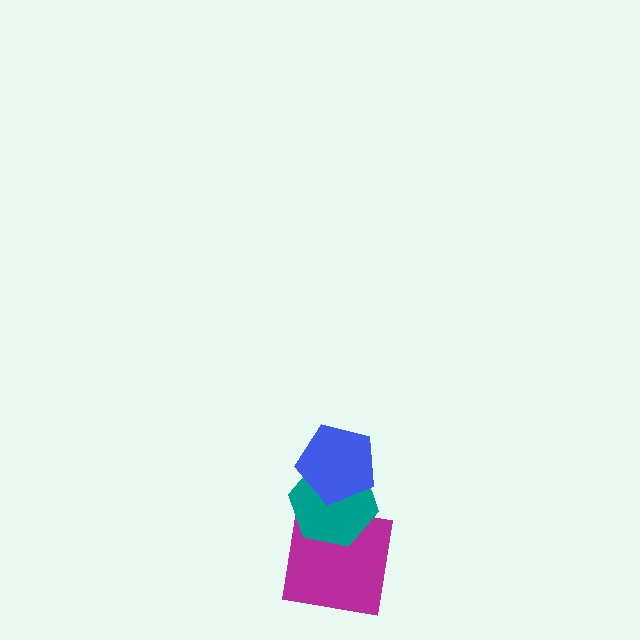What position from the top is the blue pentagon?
The blue pentagon is 1st from the top.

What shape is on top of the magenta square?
The teal hexagon is on top of the magenta square.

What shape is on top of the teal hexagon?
The blue pentagon is on top of the teal hexagon.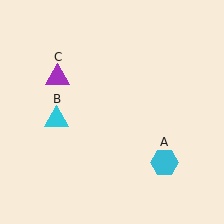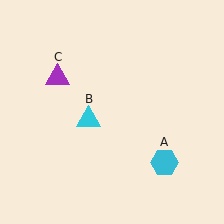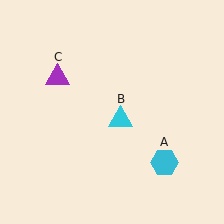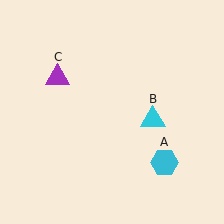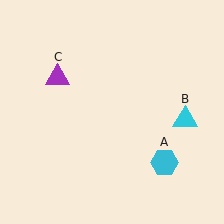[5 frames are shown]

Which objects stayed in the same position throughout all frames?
Cyan hexagon (object A) and purple triangle (object C) remained stationary.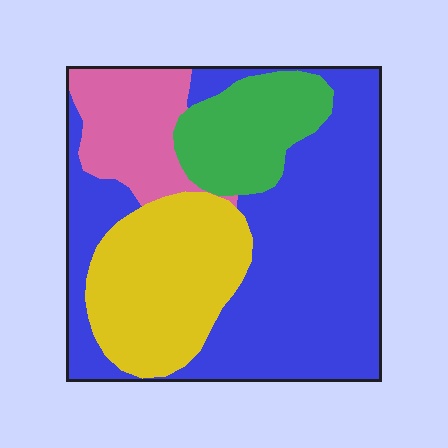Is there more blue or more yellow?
Blue.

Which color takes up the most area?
Blue, at roughly 50%.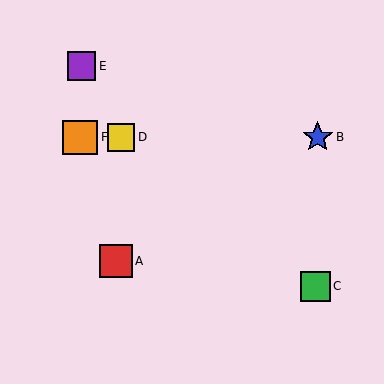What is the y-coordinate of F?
Object F is at y≈137.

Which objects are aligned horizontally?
Objects B, D, F are aligned horizontally.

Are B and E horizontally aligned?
No, B is at y≈137 and E is at y≈66.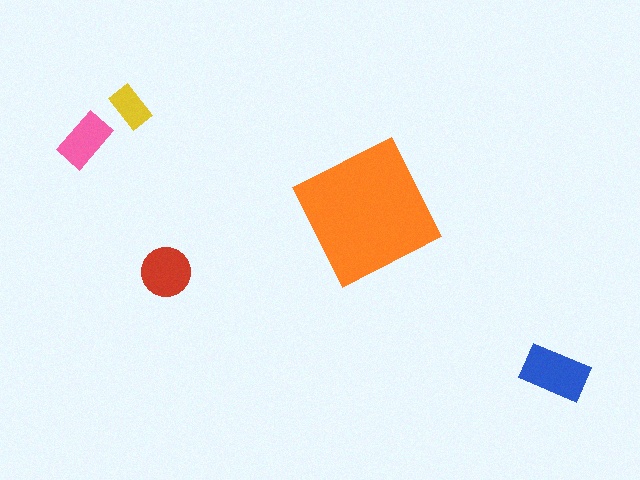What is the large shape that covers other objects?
An orange diamond.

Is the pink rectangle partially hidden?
No, the pink rectangle is fully visible.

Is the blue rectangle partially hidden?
No, the blue rectangle is fully visible.